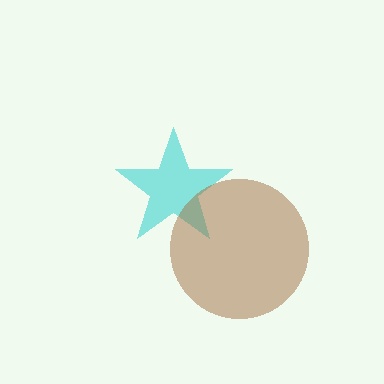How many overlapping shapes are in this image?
There are 2 overlapping shapes in the image.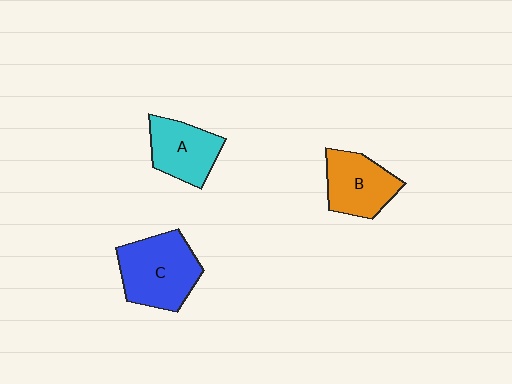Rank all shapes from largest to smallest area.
From largest to smallest: C (blue), B (orange), A (cyan).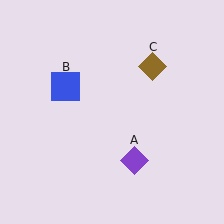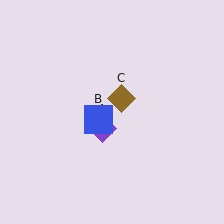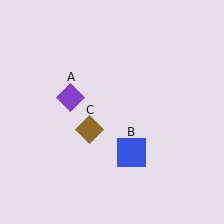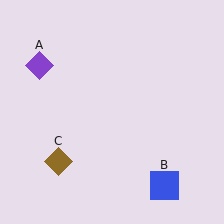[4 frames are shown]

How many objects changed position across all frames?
3 objects changed position: purple diamond (object A), blue square (object B), brown diamond (object C).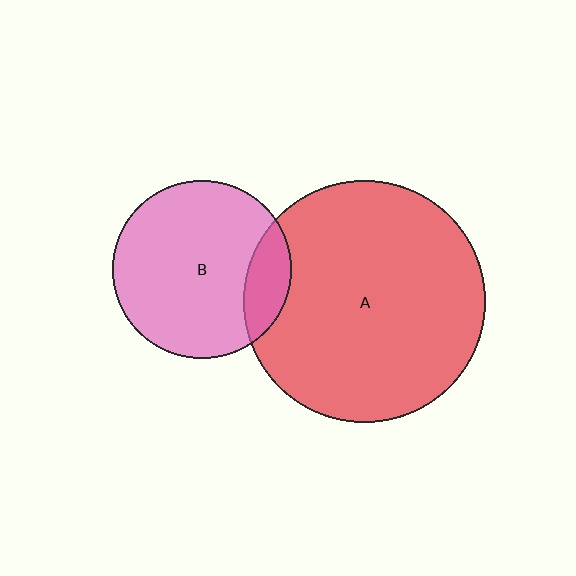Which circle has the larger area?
Circle A (red).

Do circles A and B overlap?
Yes.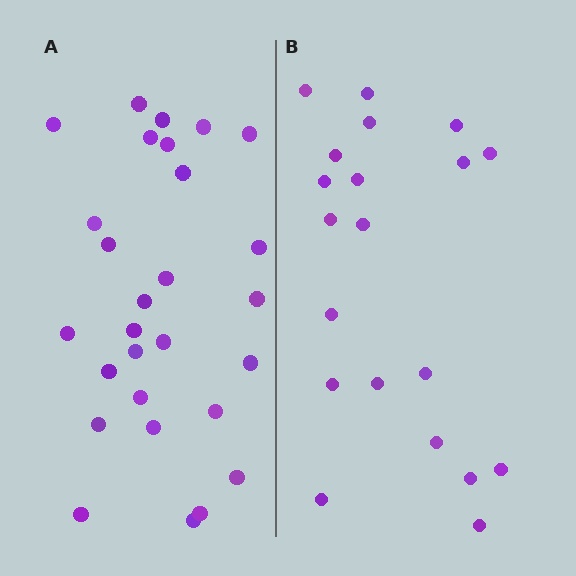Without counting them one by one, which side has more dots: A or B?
Region A (the left region) has more dots.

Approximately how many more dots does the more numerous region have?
Region A has roughly 8 or so more dots than region B.